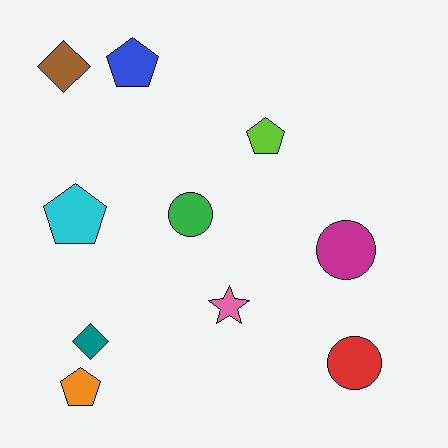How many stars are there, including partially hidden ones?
There is 1 star.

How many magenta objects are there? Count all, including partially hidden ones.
There is 1 magenta object.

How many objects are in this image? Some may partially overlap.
There are 10 objects.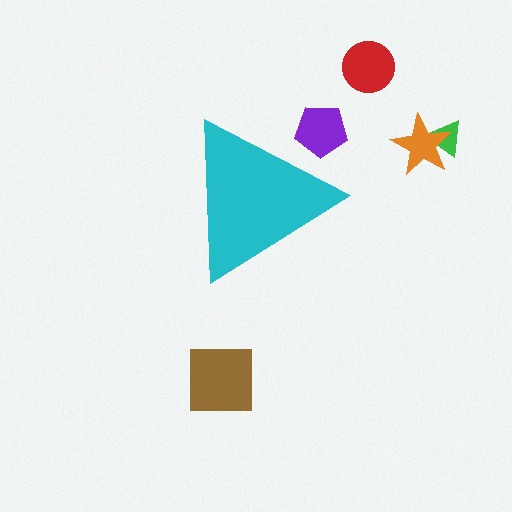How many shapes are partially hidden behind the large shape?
1 shape is partially hidden.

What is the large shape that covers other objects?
A cyan triangle.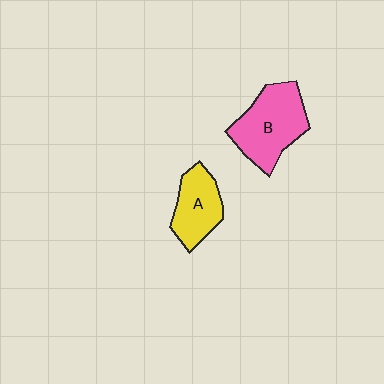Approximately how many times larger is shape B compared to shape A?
Approximately 1.5 times.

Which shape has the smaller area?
Shape A (yellow).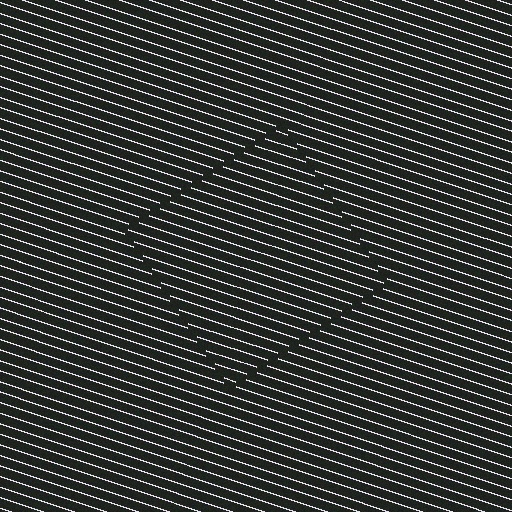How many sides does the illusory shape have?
4 sides — the line-ends trace a square.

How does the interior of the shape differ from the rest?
The interior of the shape contains the same grating, shifted by half a period — the contour is defined by the phase discontinuity where line-ends from the inner and outer gratings abut.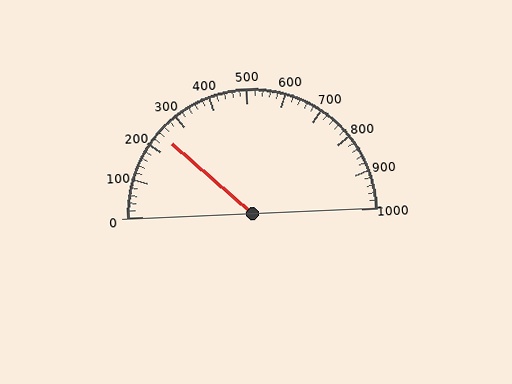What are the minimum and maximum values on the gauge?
The gauge ranges from 0 to 1000.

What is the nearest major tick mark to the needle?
The nearest major tick mark is 200.